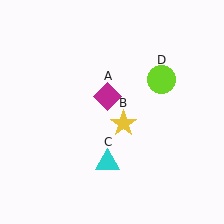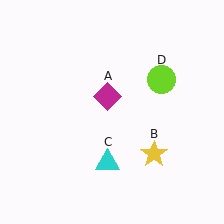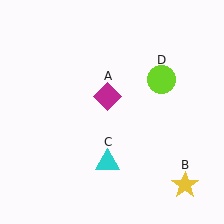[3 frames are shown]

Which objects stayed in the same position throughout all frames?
Magenta diamond (object A) and cyan triangle (object C) and lime circle (object D) remained stationary.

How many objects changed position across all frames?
1 object changed position: yellow star (object B).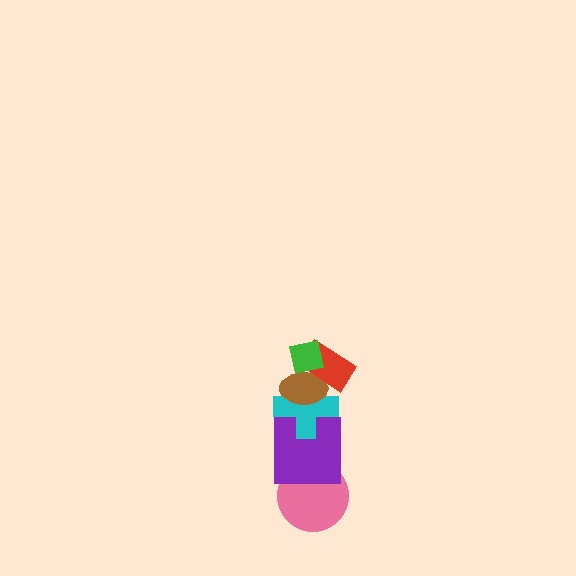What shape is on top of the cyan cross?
The brown ellipse is on top of the cyan cross.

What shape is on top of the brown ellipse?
The red rectangle is on top of the brown ellipse.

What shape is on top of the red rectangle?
The green square is on top of the red rectangle.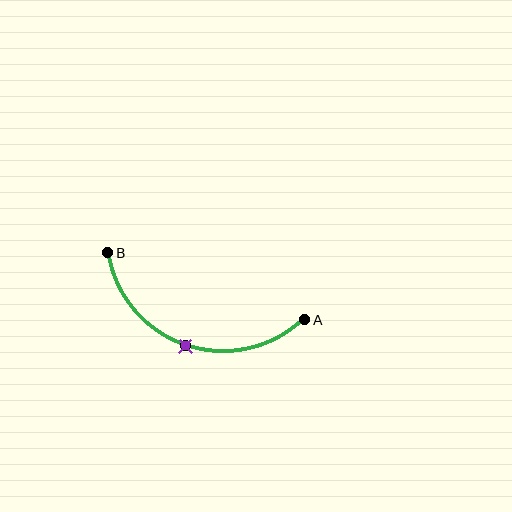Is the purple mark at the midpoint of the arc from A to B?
Yes. The purple mark lies on the arc at equal arc-length from both A and B — it is the arc midpoint.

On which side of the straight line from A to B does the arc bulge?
The arc bulges below the straight line connecting A and B.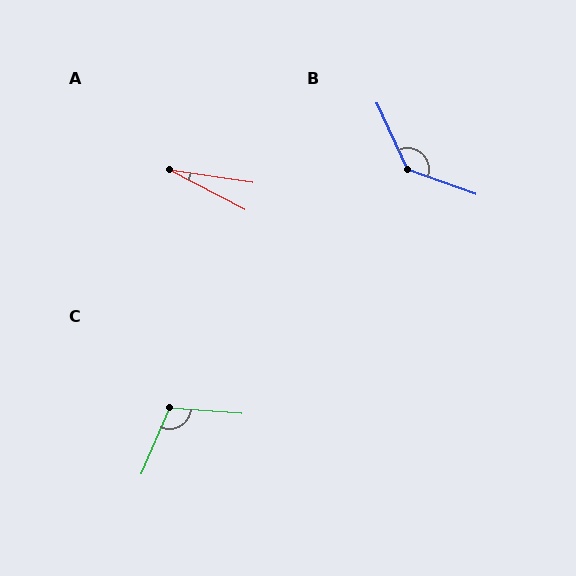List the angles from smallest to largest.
A (19°), C (109°), B (134°).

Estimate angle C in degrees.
Approximately 109 degrees.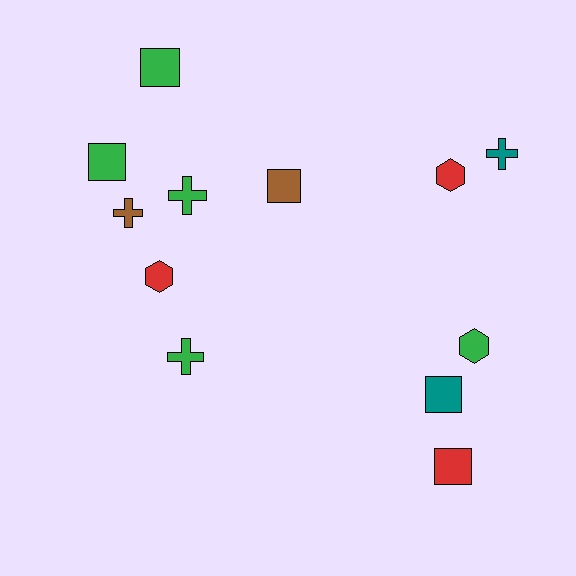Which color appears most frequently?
Green, with 5 objects.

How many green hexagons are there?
There is 1 green hexagon.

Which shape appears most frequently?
Square, with 5 objects.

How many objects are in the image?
There are 12 objects.